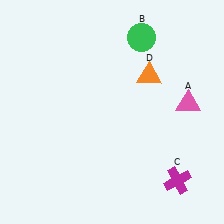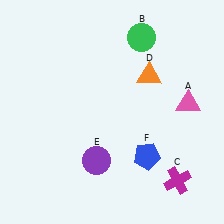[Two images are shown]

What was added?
A purple circle (E), a blue pentagon (F) were added in Image 2.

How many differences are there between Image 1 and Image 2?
There are 2 differences between the two images.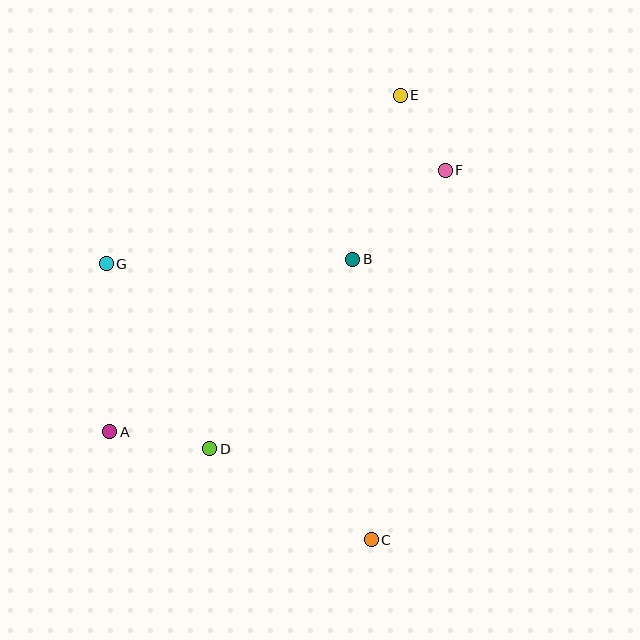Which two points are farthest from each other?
Points C and E are farthest from each other.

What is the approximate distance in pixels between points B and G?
The distance between B and G is approximately 246 pixels.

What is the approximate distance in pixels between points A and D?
The distance between A and D is approximately 102 pixels.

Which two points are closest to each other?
Points E and F are closest to each other.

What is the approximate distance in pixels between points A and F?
The distance between A and F is approximately 426 pixels.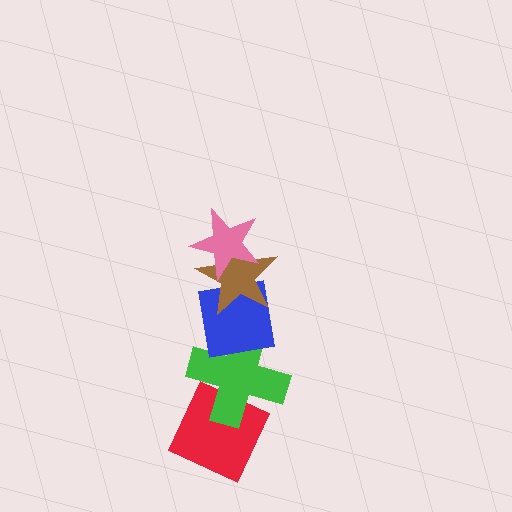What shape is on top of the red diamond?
The green cross is on top of the red diamond.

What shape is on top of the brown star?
The pink star is on top of the brown star.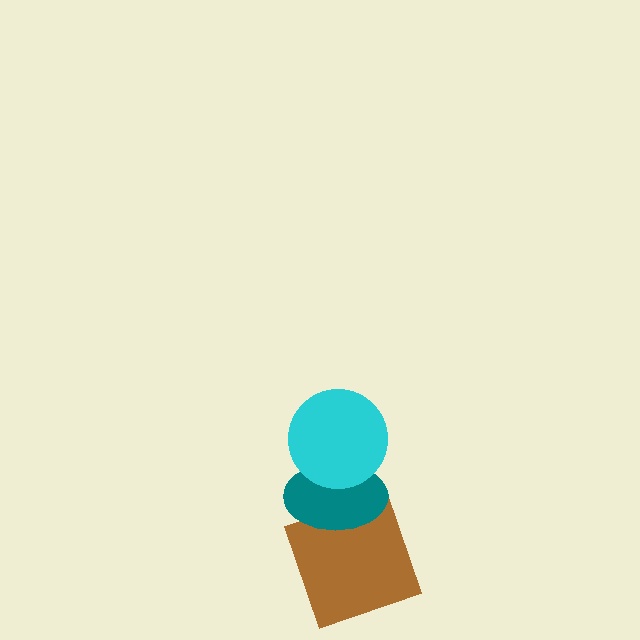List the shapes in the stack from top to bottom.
From top to bottom: the cyan circle, the teal ellipse, the brown square.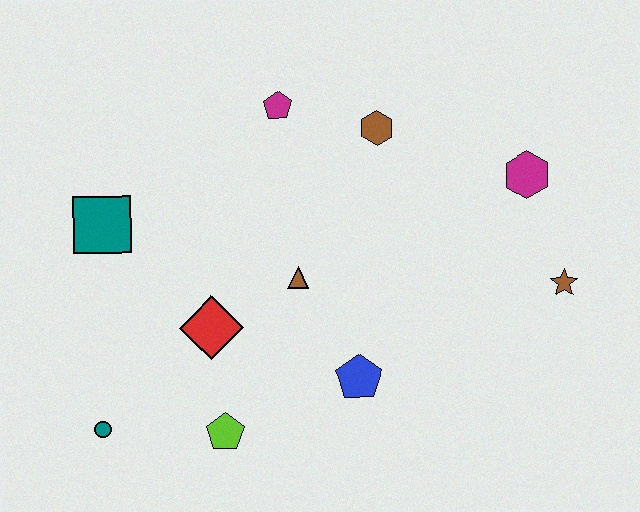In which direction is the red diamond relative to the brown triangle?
The red diamond is to the left of the brown triangle.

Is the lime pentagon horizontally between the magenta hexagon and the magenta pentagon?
No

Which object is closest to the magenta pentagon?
The brown hexagon is closest to the magenta pentagon.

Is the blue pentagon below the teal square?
Yes